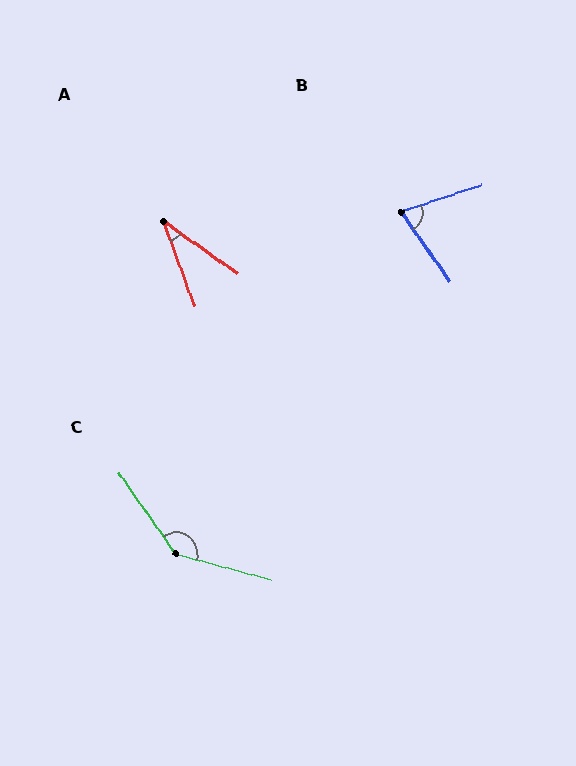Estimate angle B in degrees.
Approximately 74 degrees.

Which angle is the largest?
C, at approximately 140 degrees.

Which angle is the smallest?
A, at approximately 34 degrees.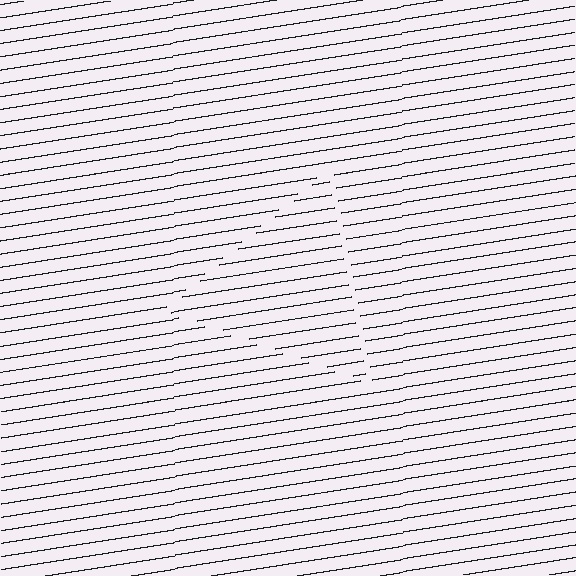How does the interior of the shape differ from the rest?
The interior of the shape contains the same grating, shifted by half a period — the contour is defined by the phase discontinuity where line-ends from the inner and outer gratings abut.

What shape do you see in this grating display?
An illusory triangle. The interior of the shape contains the same grating, shifted by half a period — the contour is defined by the phase discontinuity where line-ends from the inner and outer gratings abut.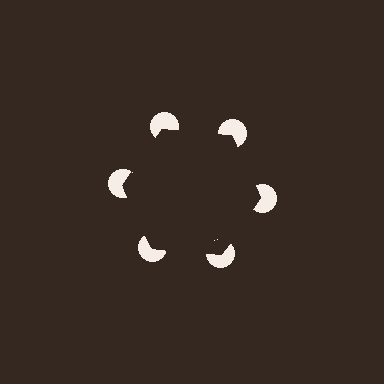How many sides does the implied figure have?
6 sides.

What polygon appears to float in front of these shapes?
An illusory hexagon — its edges are inferred from the aligned wedge cuts in the pac-man discs, not physically drawn.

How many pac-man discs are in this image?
There are 6 — one at each vertex of the illusory hexagon.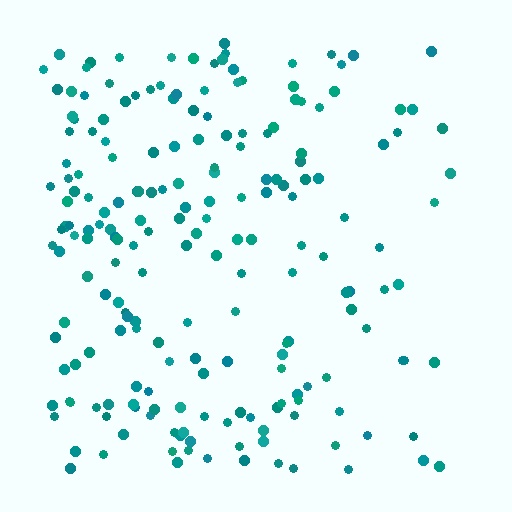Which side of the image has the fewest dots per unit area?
The right.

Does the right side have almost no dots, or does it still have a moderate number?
Still a moderate number, just noticeably fewer than the left.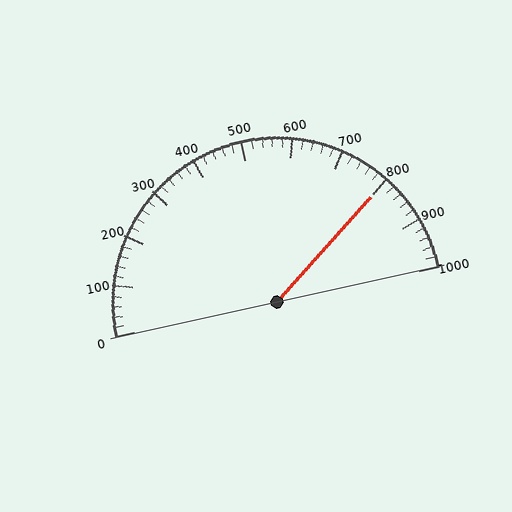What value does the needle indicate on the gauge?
The needle indicates approximately 800.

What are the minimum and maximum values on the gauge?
The gauge ranges from 0 to 1000.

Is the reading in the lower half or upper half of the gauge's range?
The reading is in the upper half of the range (0 to 1000).